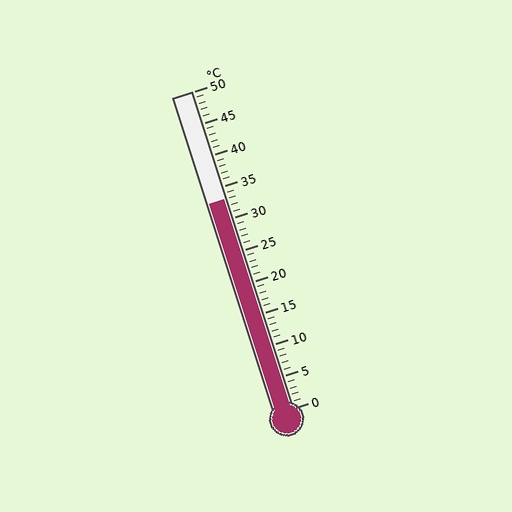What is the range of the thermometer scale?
The thermometer scale ranges from 0°C to 50°C.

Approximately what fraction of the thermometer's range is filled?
The thermometer is filled to approximately 65% of its range.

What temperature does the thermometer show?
The thermometer shows approximately 33°C.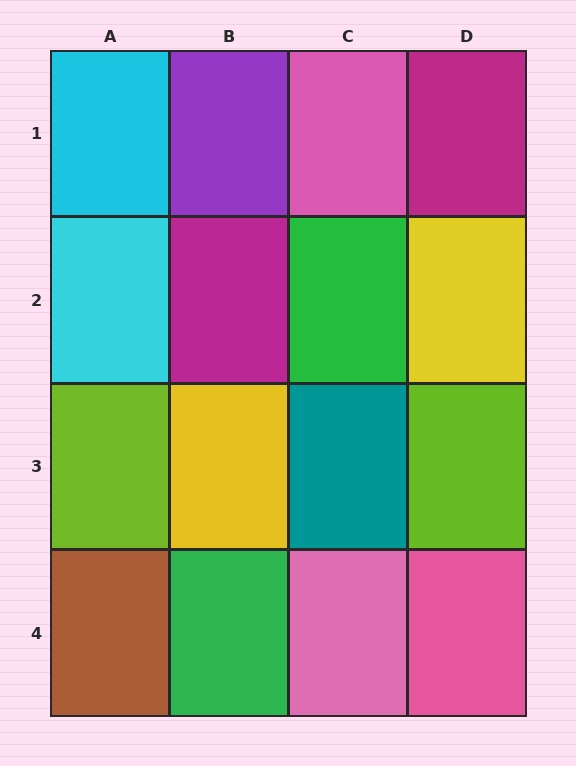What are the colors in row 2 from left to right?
Cyan, magenta, green, yellow.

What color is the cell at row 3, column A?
Lime.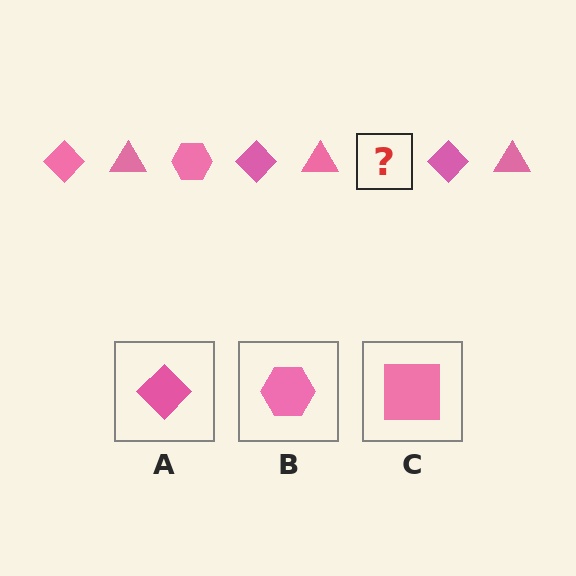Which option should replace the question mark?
Option B.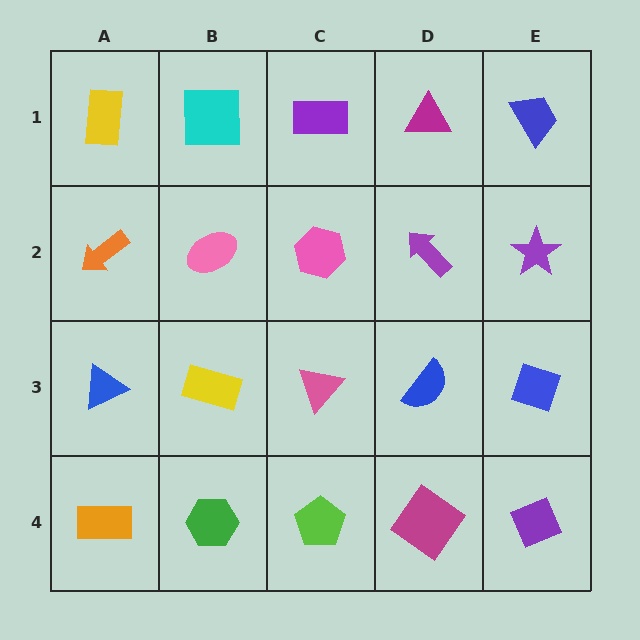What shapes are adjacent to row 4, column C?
A pink triangle (row 3, column C), a green hexagon (row 4, column B), a magenta diamond (row 4, column D).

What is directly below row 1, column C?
A pink hexagon.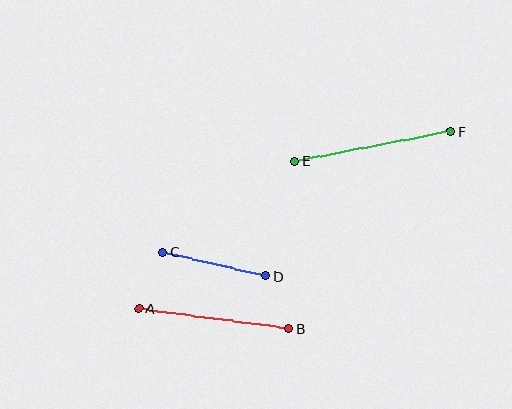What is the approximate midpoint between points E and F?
The midpoint is at approximately (372, 146) pixels.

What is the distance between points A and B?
The distance is approximately 152 pixels.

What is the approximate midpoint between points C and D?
The midpoint is at approximately (214, 264) pixels.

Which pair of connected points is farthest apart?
Points E and F are farthest apart.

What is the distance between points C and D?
The distance is approximately 107 pixels.